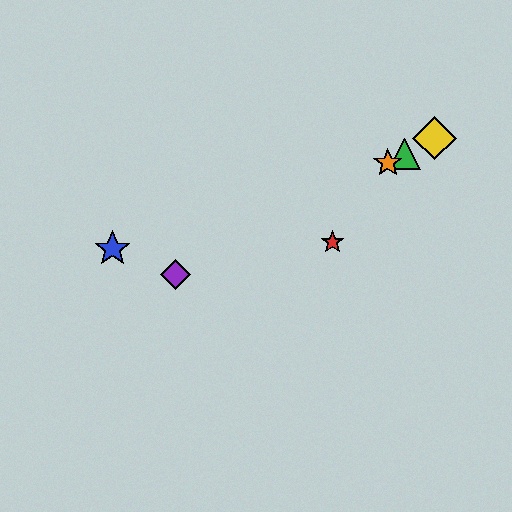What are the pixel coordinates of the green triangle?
The green triangle is at (404, 154).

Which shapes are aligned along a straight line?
The green triangle, the yellow diamond, the purple diamond, the orange star are aligned along a straight line.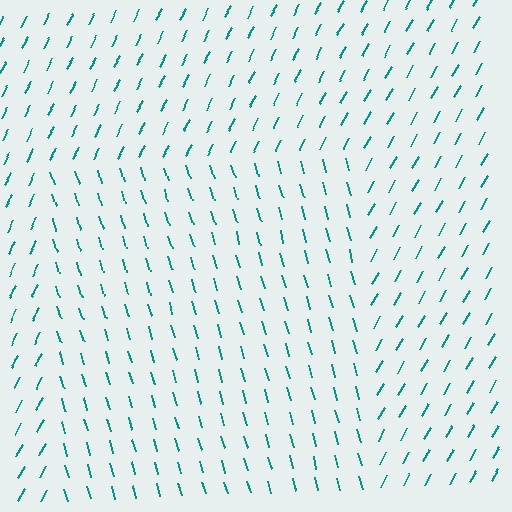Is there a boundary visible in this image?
Yes, there is a texture boundary formed by a change in line orientation.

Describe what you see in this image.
The image is filled with small teal line segments. A rectangle region in the image has lines oriented differently from the surrounding lines, creating a visible texture boundary.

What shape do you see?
I see a rectangle.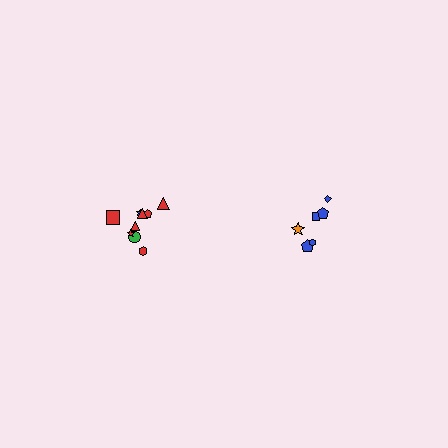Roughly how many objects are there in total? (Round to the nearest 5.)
Roughly 15 objects in total.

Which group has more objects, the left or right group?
The left group.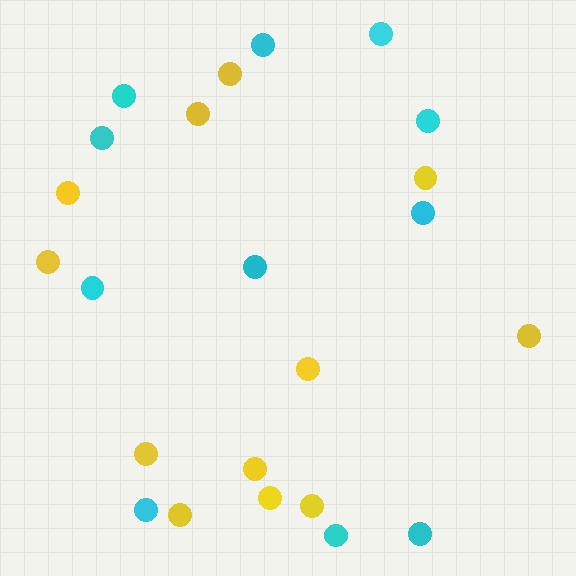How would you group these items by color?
There are 2 groups: one group of cyan circles (11) and one group of yellow circles (12).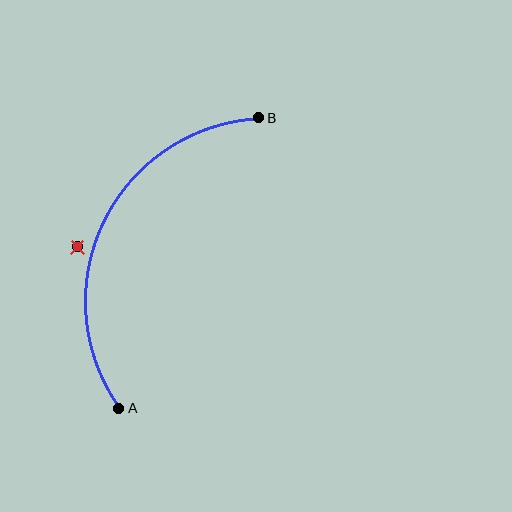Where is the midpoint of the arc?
The arc midpoint is the point on the curve farthest from the straight line joining A and B. It sits to the left of that line.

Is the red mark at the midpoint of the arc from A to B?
No — the red mark does not lie on the arc at all. It sits slightly outside the curve.